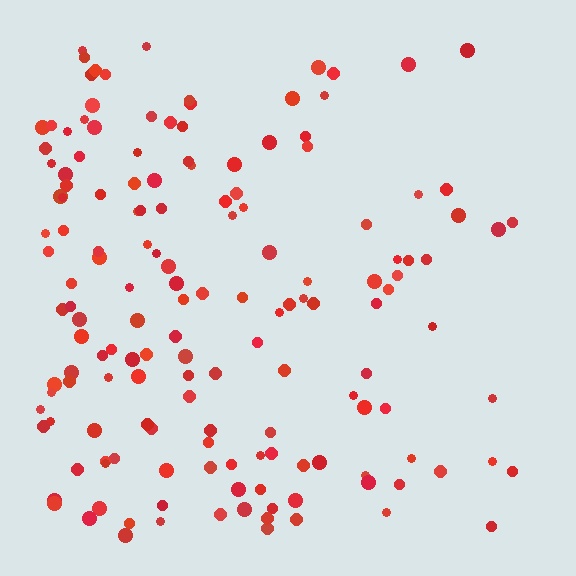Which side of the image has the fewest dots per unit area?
The right.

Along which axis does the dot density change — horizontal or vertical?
Horizontal.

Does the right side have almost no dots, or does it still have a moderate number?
Still a moderate number, just noticeably fewer than the left.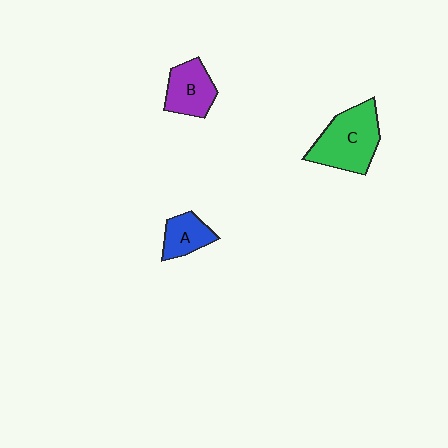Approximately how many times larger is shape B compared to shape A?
Approximately 1.3 times.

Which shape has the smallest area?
Shape A (blue).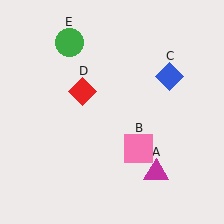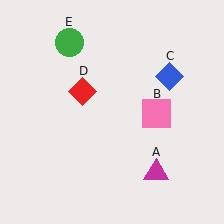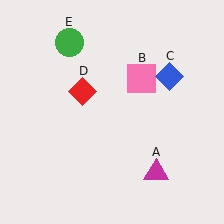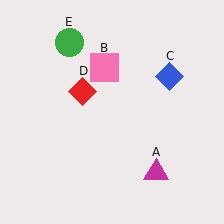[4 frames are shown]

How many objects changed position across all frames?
1 object changed position: pink square (object B).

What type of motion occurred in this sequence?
The pink square (object B) rotated counterclockwise around the center of the scene.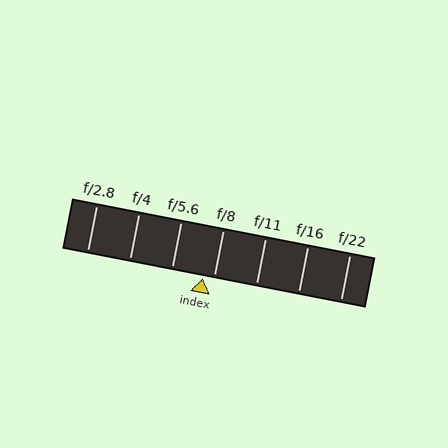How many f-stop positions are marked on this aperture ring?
There are 7 f-stop positions marked.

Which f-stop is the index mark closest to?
The index mark is closest to f/8.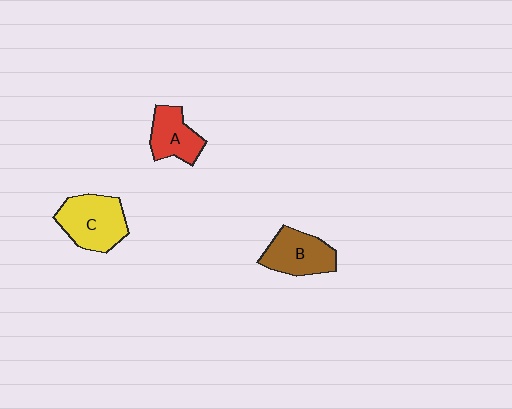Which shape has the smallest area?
Shape A (red).